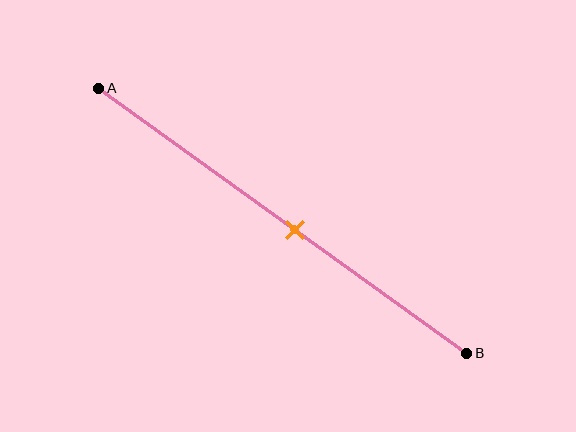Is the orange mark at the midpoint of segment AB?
No, the mark is at about 55% from A, not at the 50% midpoint.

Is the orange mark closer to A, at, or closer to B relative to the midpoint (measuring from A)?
The orange mark is closer to point B than the midpoint of segment AB.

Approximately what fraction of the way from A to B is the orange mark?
The orange mark is approximately 55% of the way from A to B.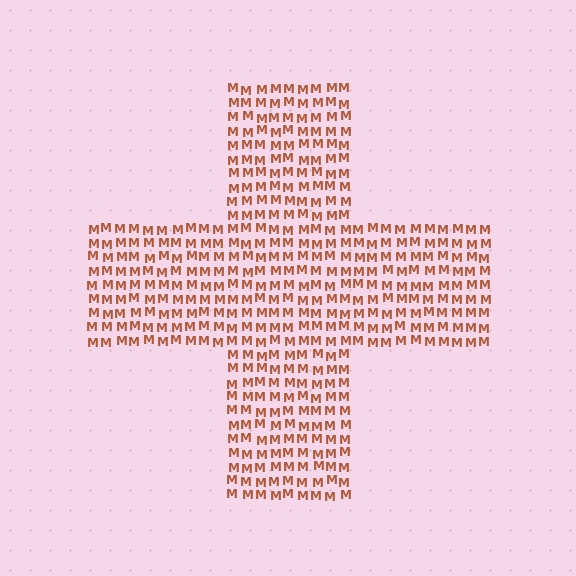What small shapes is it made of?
It is made of small letter M's.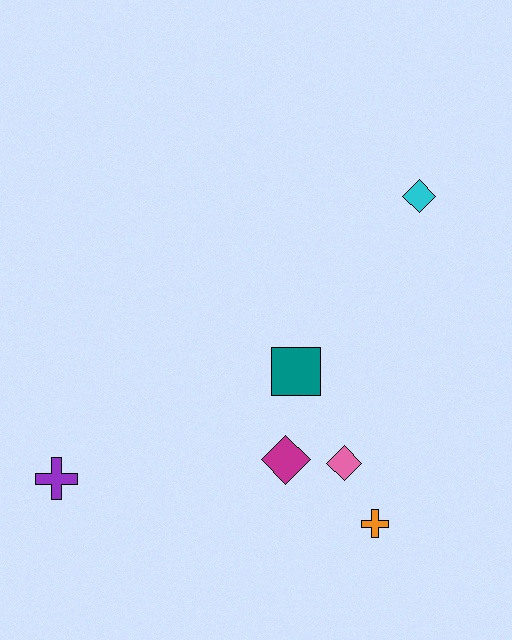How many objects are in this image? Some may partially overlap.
There are 6 objects.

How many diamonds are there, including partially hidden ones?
There are 3 diamonds.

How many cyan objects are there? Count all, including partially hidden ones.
There is 1 cyan object.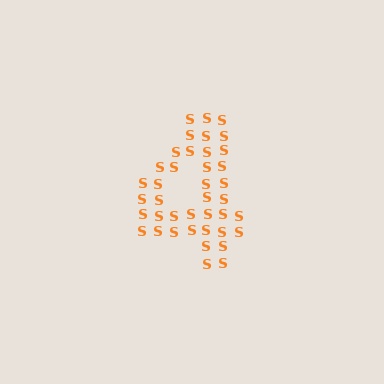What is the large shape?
The large shape is the digit 4.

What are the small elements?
The small elements are letter S's.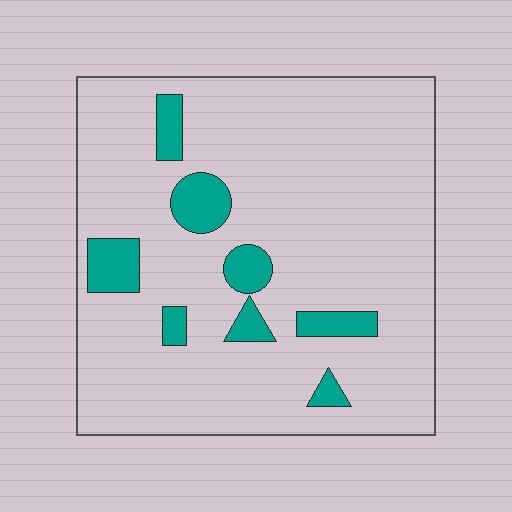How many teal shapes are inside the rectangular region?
8.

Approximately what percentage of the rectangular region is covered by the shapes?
Approximately 10%.